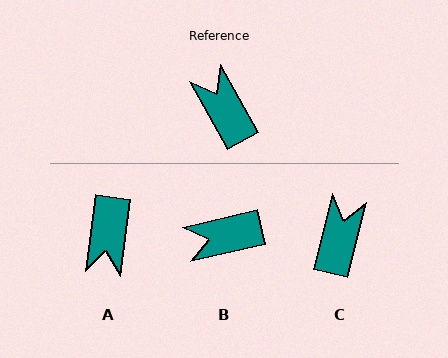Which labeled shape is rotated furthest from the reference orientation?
A, about 143 degrees away.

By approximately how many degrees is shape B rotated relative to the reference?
Approximately 74 degrees counter-clockwise.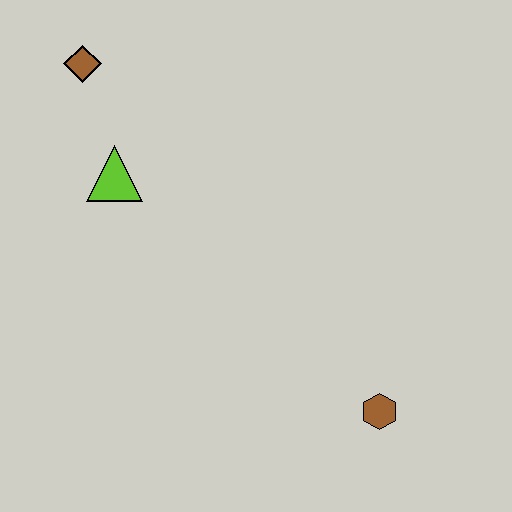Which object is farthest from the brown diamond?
The brown hexagon is farthest from the brown diamond.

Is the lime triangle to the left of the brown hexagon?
Yes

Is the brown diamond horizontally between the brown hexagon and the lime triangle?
No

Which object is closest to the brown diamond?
The lime triangle is closest to the brown diamond.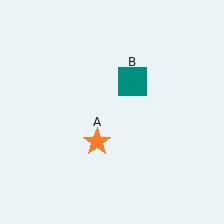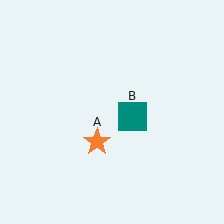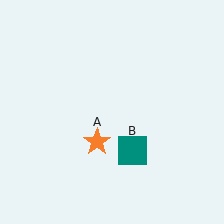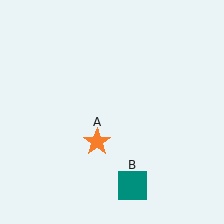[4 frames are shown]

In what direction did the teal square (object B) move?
The teal square (object B) moved down.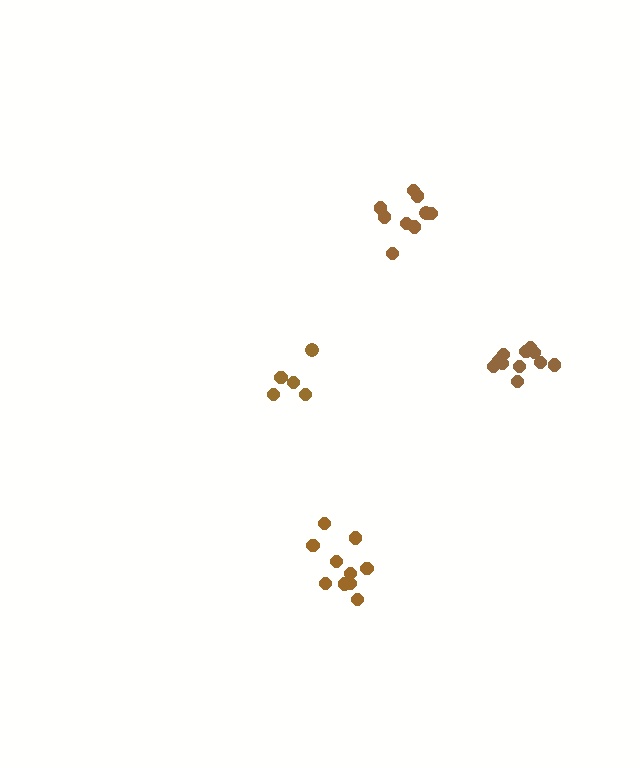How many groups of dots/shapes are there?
There are 4 groups.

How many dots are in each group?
Group 1: 11 dots, Group 2: 9 dots, Group 3: 10 dots, Group 4: 5 dots (35 total).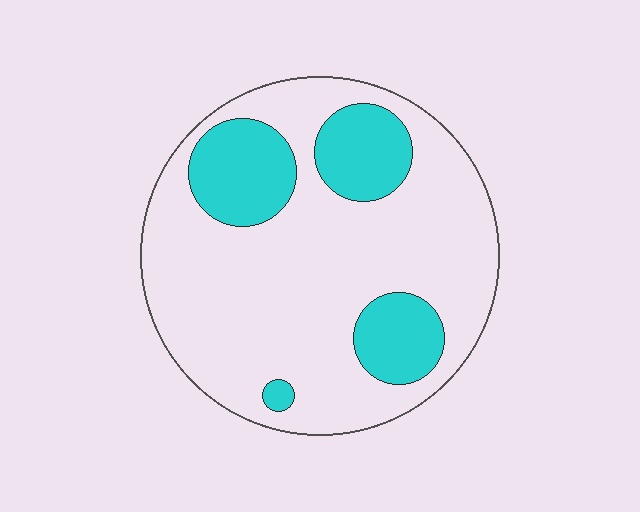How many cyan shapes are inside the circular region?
4.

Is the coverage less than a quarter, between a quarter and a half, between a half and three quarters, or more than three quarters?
Less than a quarter.